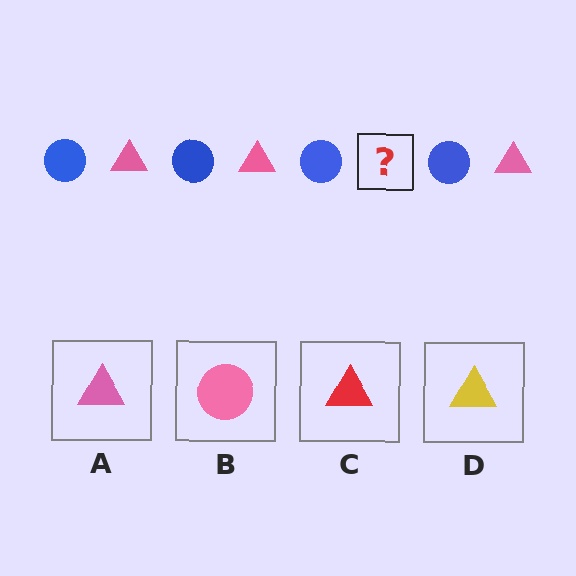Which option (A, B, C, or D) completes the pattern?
A.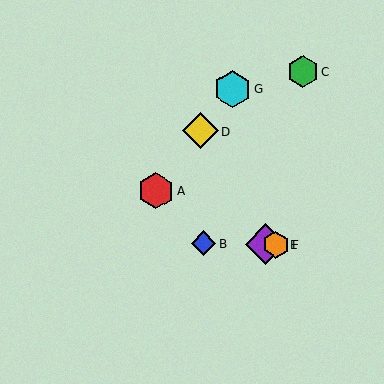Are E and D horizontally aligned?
No, E is at y≈244 and D is at y≈131.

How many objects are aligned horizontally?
3 objects (B, E, F) are aligned horizontally.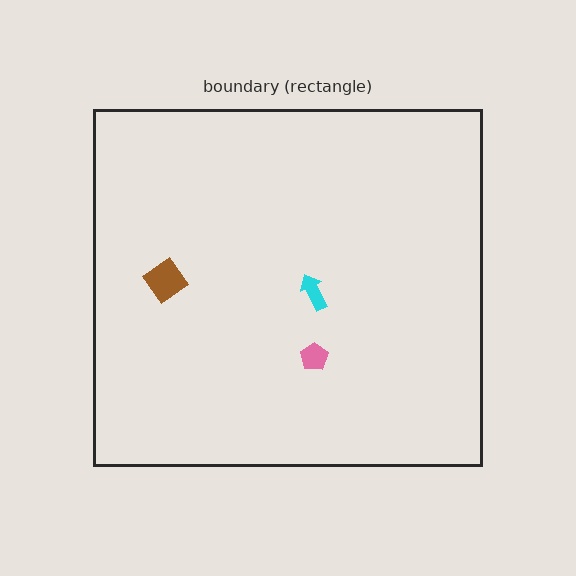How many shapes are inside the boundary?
3 inside, 0 outside.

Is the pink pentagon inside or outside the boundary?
Inside.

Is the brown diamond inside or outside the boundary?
Inside.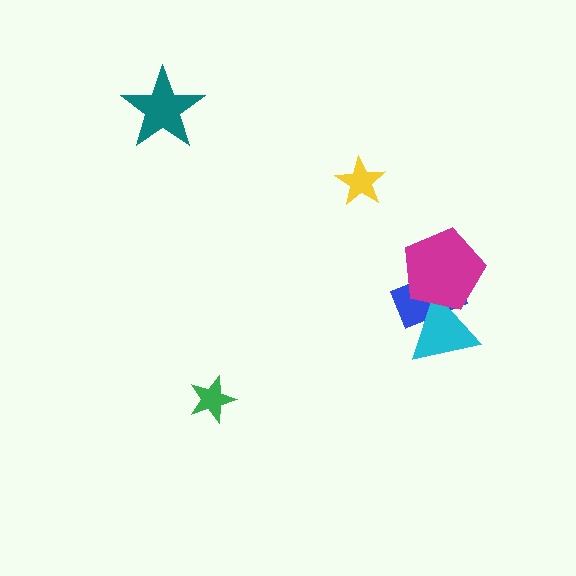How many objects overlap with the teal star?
0 objects overlap with the teal star.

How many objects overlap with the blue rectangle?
2 objects overlap with the blue rectangle.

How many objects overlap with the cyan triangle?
2 objects overlap with the cyan triangle.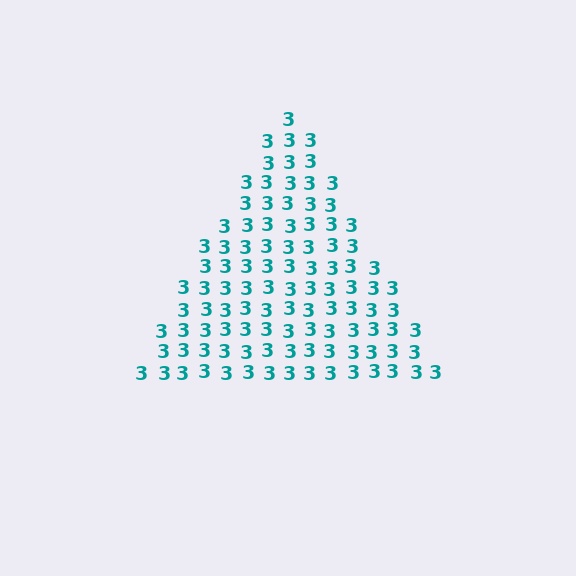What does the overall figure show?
The overall figure shows a triangle.